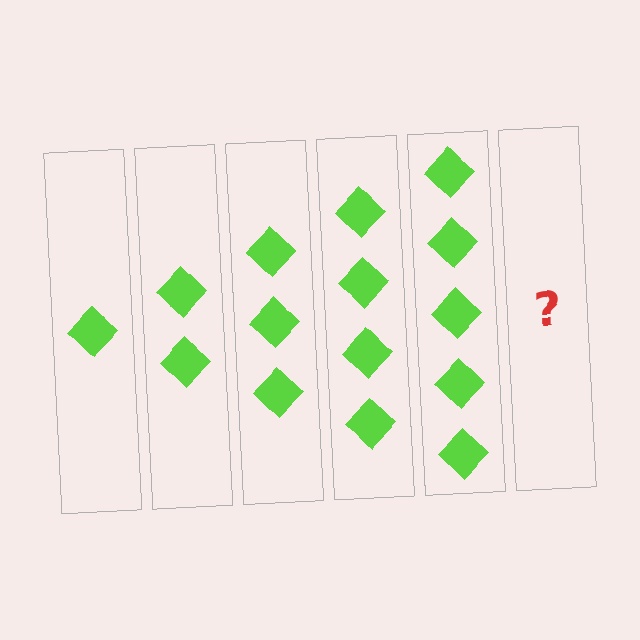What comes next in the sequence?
The next element should be 6 diamonds.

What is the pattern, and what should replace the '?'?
The pattern is that each step adds one more diamond. The '?' should be 6 diamonds.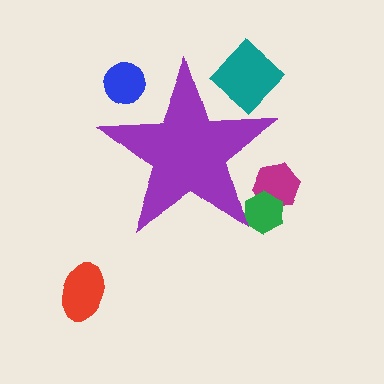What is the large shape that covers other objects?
A purple star.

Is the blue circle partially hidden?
Yes, the blue circle is partially hidden behind the purple star.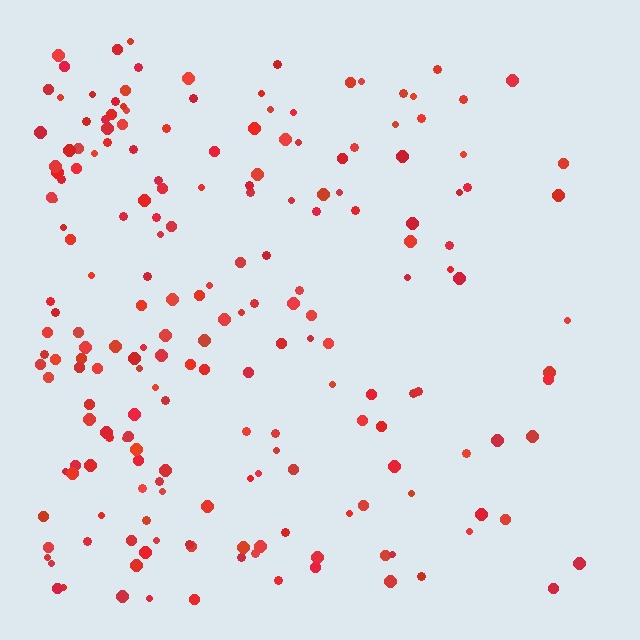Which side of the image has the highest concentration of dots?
The left.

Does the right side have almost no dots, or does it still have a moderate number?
Still a moderate number, just noticeably fewer than the left.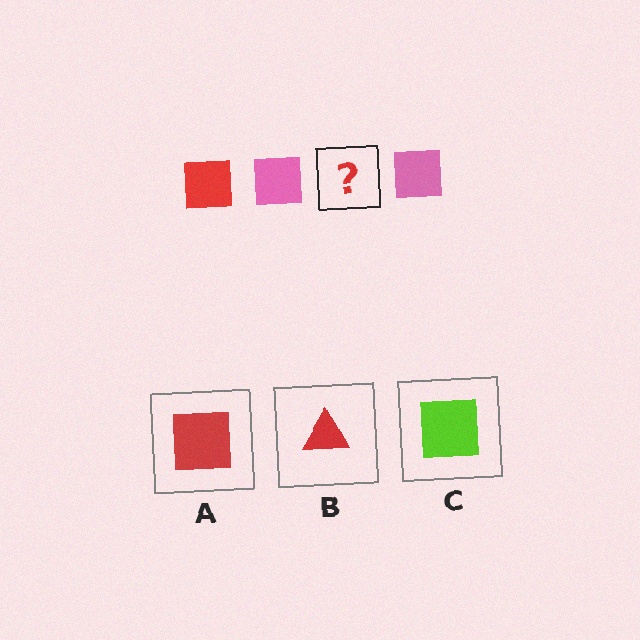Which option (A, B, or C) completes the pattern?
A.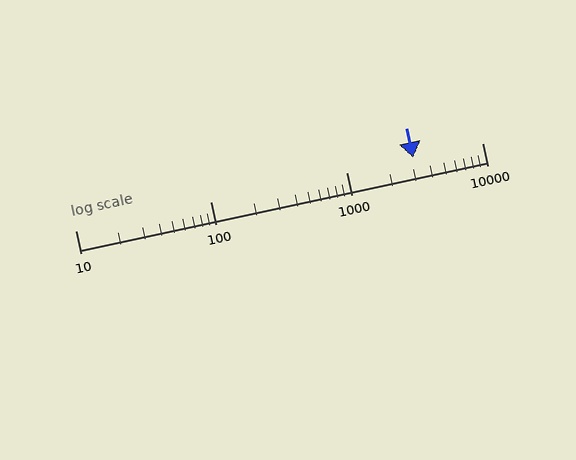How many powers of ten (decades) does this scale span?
The scale spans 3 decades, from 10 to 10000.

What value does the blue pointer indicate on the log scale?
The pointer indicates approximately 3100.